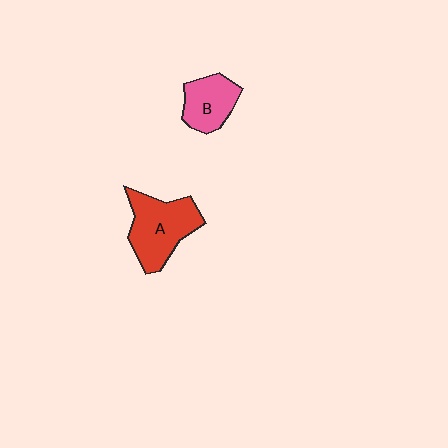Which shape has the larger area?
Shape A (red).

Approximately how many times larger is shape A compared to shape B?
Approximately 1.6 times.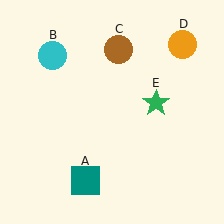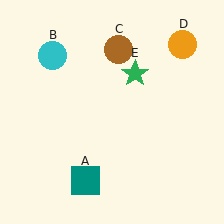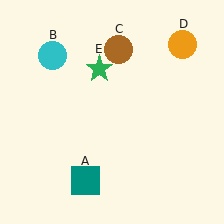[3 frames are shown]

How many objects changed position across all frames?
1 object changed position: green star (object E).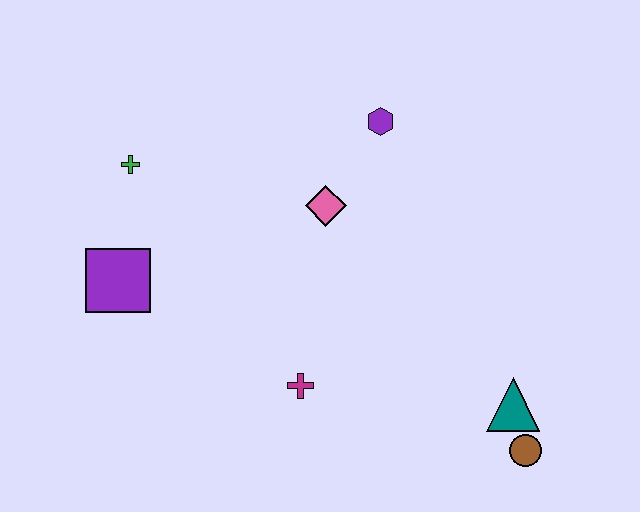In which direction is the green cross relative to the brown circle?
The green cross is to the left of the brown circle.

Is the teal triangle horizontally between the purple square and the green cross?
No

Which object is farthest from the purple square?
The brown circle is farthest from the purple square.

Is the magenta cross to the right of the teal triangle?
No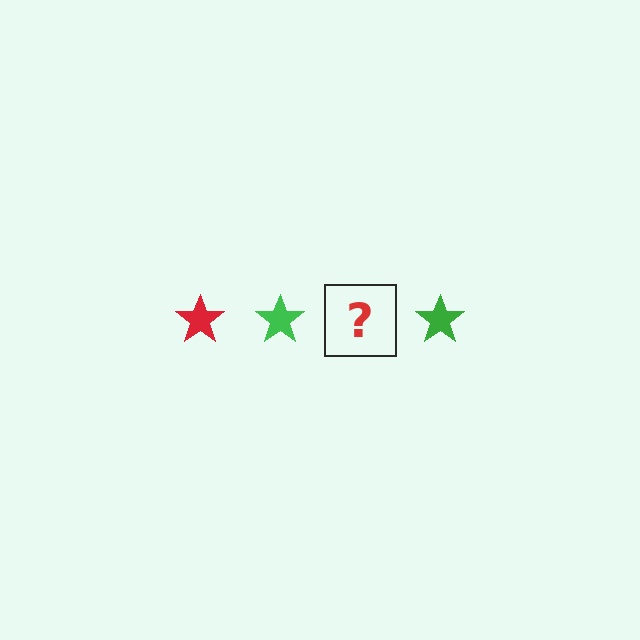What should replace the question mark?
The question mark should be replaced with a red star.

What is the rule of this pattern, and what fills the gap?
The rule is that the pattern cycles through red, green stars. The gap should be filled with a red star.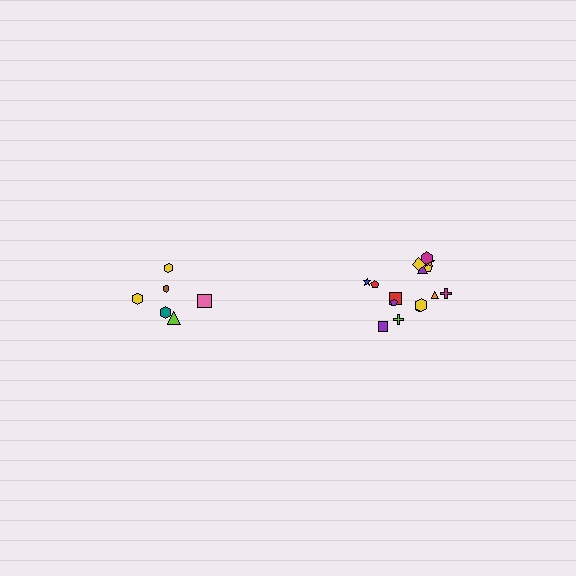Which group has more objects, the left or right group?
The right group.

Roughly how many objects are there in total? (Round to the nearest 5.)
Roughly 20 objects in total.